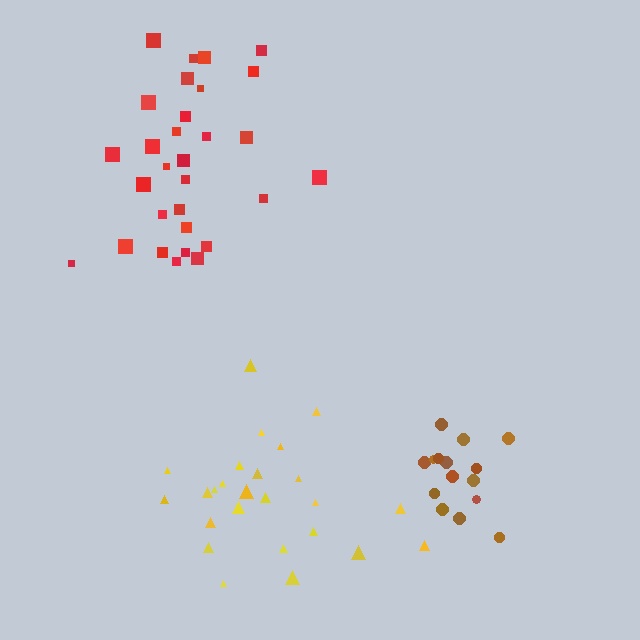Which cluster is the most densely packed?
Brown.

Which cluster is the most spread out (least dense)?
Red.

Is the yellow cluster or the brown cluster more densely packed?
Brown.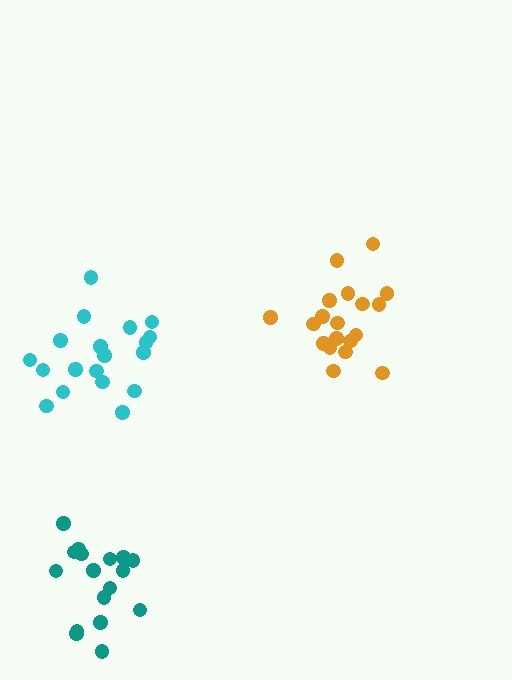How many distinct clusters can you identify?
There are 3 distinct clusters.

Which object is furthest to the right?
The orange cluster is rightmost.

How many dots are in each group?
Group 1: 19 dots, Group 2: 19 dots, Group 3: 17 dots (55 total).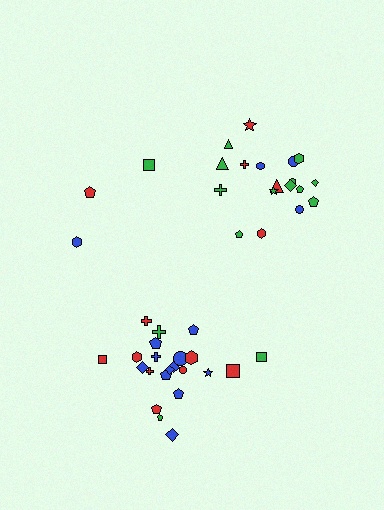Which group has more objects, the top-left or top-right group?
The top-right group.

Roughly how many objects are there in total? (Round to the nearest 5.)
Roughly 45 objects in total.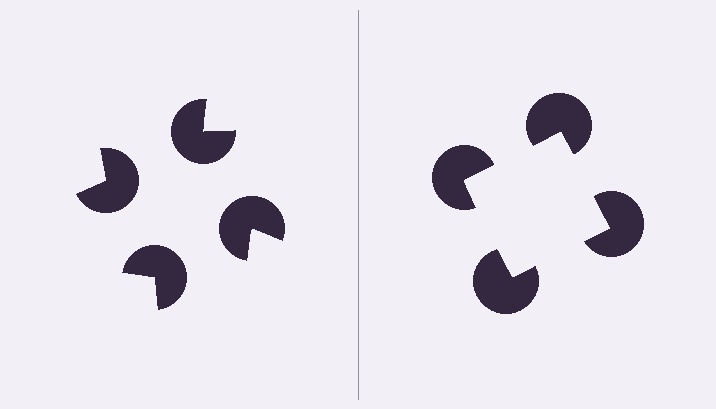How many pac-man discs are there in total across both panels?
8 — 4 on each side.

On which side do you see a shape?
An illusory square appears on the right side. On the left side the wedge cuts are rotated, so no coherent shape forms.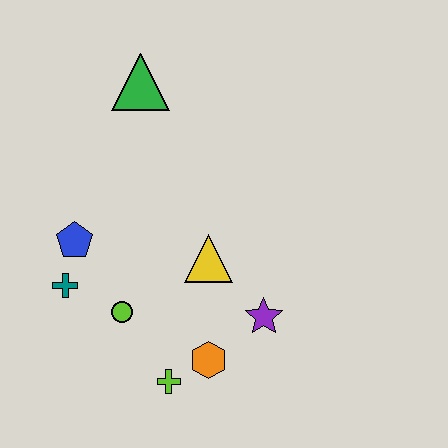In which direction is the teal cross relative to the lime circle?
The teal cross is to the left of the lime circle.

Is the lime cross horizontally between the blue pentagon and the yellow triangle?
Yes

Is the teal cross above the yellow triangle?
No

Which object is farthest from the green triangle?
The lime cross is farthest from the green triangle.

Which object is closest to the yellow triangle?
The purple star is closest to the yellow triangle.